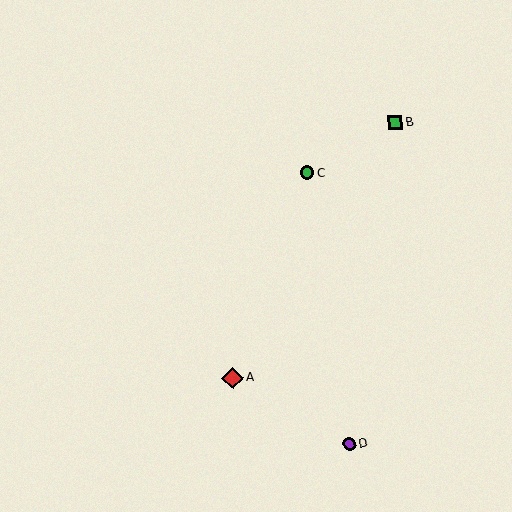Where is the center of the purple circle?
The center of the purple circle is at (350, 444).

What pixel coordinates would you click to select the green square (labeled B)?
Click at (395, 123) to select the green square B.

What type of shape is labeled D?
Shape D is a purple circle.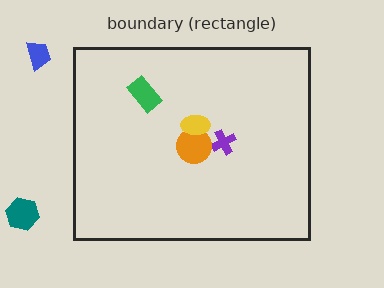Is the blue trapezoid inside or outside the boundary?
Outside.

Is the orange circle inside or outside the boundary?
Inside.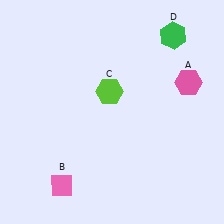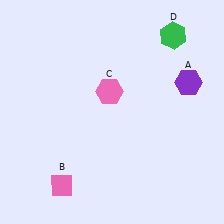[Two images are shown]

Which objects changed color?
A changed from pink to purple. C changed from lime to pink.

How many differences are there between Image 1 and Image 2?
There are 2 differences between the two images.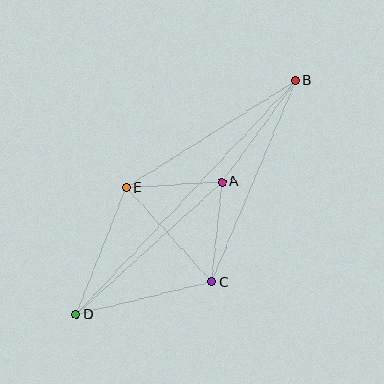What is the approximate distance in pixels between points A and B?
The distance between A and B is approximately 125 pixels.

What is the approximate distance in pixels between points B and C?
The distance between B and C is approximately 218 pixels.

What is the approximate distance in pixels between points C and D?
The distance between C and D is approximately 140 pixels.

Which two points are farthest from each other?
Points B and D are farthest from each other.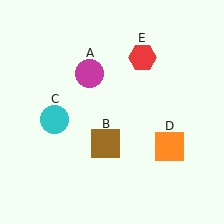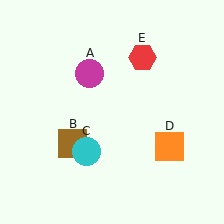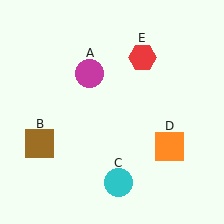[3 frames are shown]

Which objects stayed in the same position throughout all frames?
Magenta circle (object A) and orange square (object D) and red hexagon (object E) remained stationary.